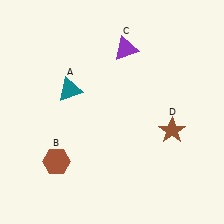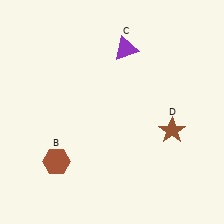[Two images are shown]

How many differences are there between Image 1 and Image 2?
There is 1 difference between the two images.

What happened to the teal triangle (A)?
The teal triangle (A) was removed in Image 2. It was in the top-left area of Image 1.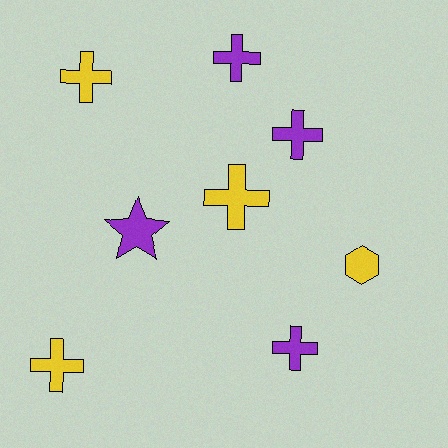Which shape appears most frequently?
Cross, with 6 objects.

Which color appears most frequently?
Purple, with 4 objects.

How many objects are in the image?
There are 8 objects.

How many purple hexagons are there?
There are no purple hexagons.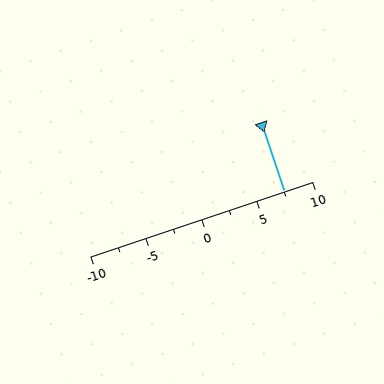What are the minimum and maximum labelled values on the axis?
The axis runs from -10 to 10.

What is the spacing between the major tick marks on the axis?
The major ticks are spaced 5 apart.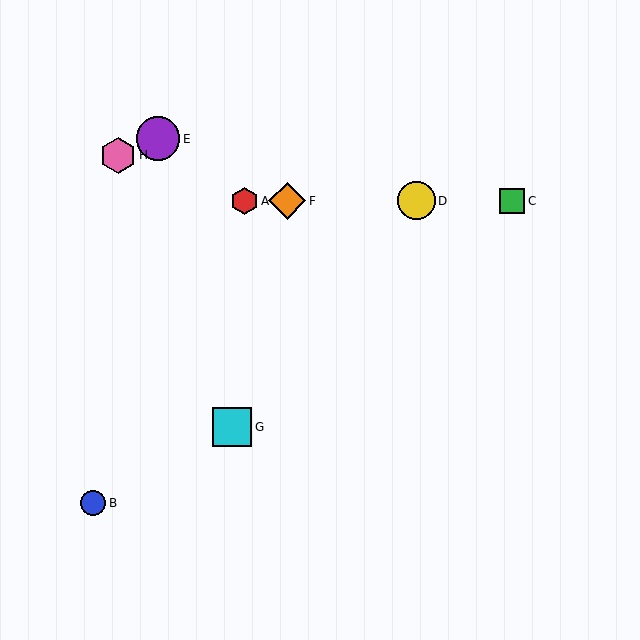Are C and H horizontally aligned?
No, C is at y≈201 and H is at y≈155.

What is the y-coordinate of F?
Object F is at y≈201.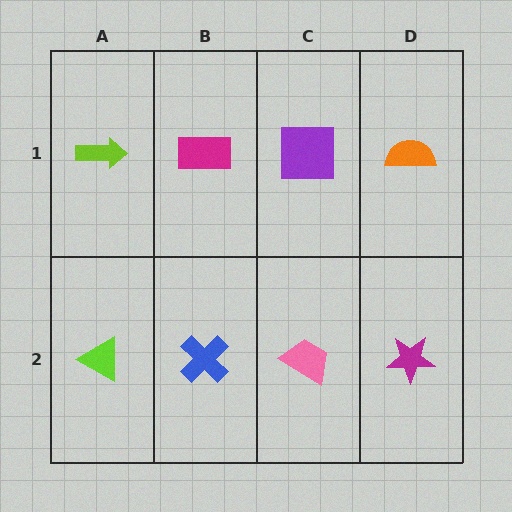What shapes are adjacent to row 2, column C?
A purple square (row 1, column C), a blue cross (row 2, column B), a magenta star (row 2, column D).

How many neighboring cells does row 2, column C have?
3.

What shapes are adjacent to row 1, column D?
A magenta star (row 2, column D), a purple square (row 1, column C).